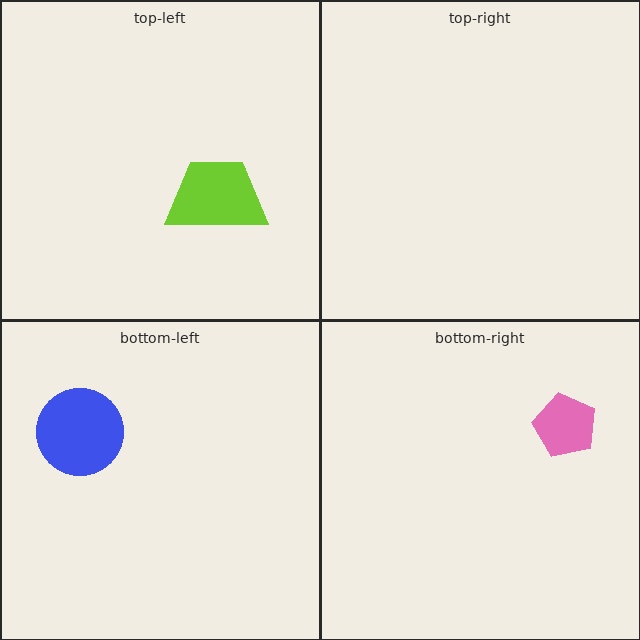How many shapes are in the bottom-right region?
1.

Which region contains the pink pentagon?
The bottom-right region.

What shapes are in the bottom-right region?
The pink pentagon.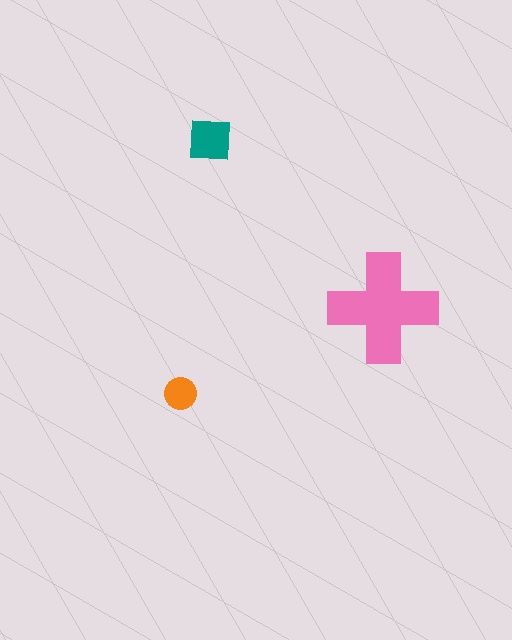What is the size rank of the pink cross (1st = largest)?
1st.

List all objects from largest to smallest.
The pink cross, the teal square, the orange circle.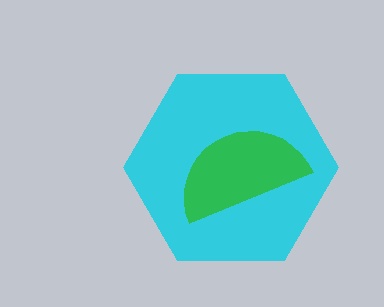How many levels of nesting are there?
2.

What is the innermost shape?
The green semicircle.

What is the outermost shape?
The cyan hexagon.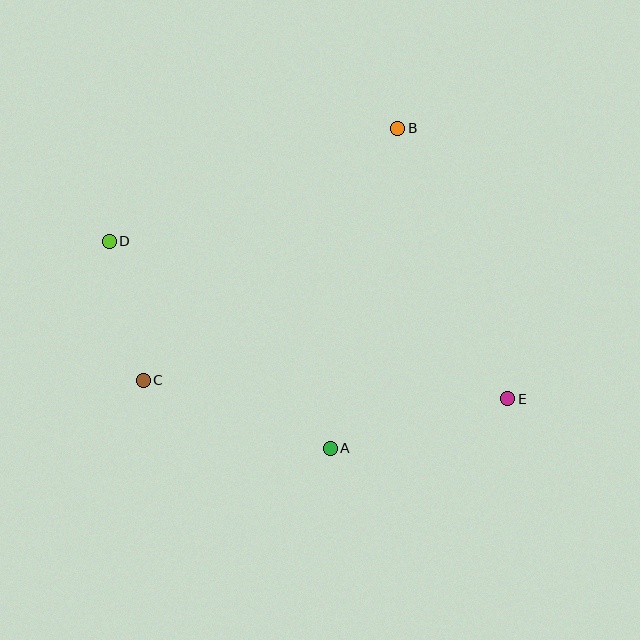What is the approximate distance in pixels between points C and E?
The distance between C and E is approximately 365 pixels.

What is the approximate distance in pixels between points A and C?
The distance between A and C is approximately 199 pixels.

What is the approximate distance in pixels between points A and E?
The distance between A and E is approximately 184 pixels.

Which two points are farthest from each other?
Points D and E are farthest from each other.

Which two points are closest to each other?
Points C and D are closest to each other.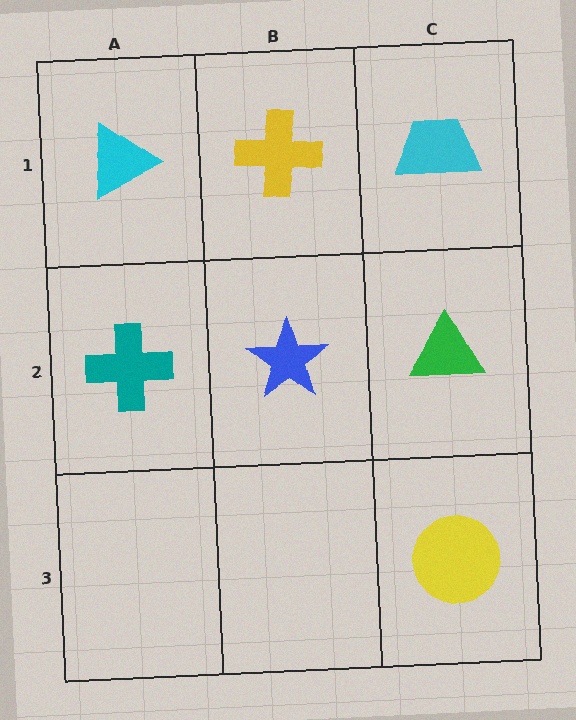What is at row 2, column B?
A blue star.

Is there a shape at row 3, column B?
No, that cell is empty.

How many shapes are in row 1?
3 shapes.